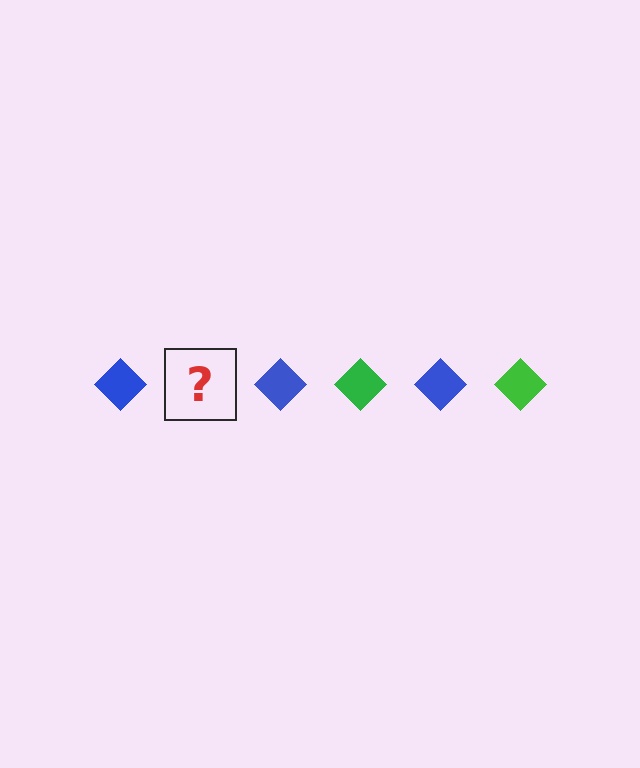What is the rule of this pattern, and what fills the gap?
The rule is that the pattern cycles through blue, green diamonds. The gap should be filled with a green diamond.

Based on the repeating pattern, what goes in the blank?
The blank should be a green diamond.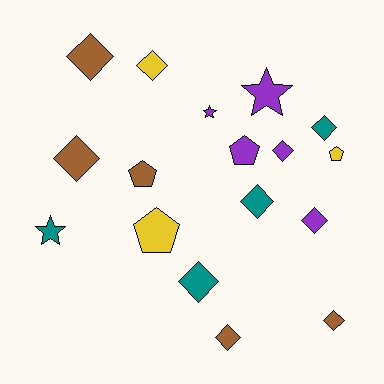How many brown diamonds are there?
There are 4 brown diamonds.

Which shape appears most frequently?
Diamond, with 10 objects.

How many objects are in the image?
There are 17 objects.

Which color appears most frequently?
Brown, with 5 objects.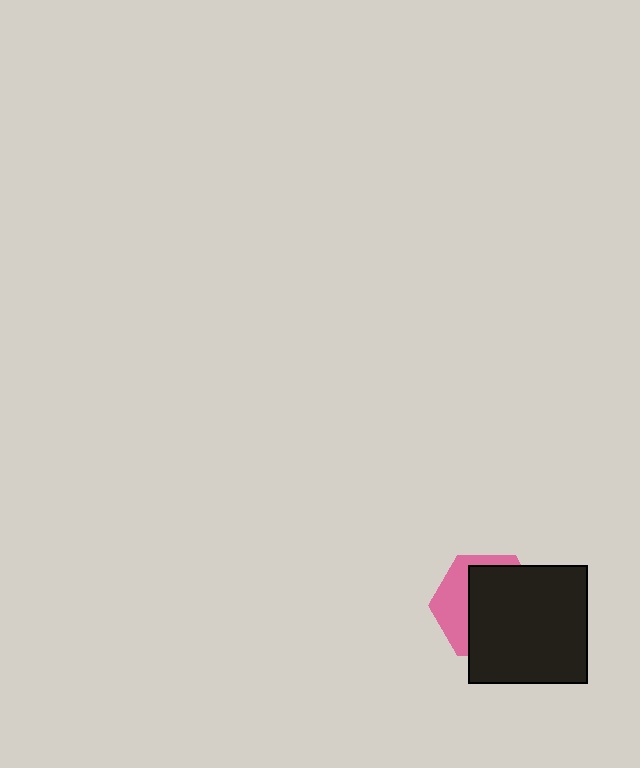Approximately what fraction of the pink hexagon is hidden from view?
Roughly 66% of the pink hexagon is hidden behind the black square.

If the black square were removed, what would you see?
You would see the complete pink hexagon.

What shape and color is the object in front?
The object in front is a black square.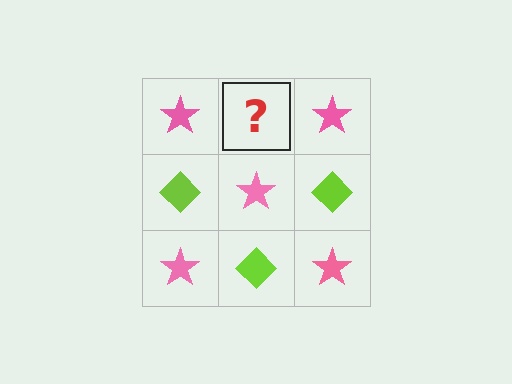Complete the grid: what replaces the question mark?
The question mark should be replaced with a lime diamond.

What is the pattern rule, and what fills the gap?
The rule is that it alternates pink star and lime diamond in a checkerboard pattern. The gap should be filled with a lime diamond.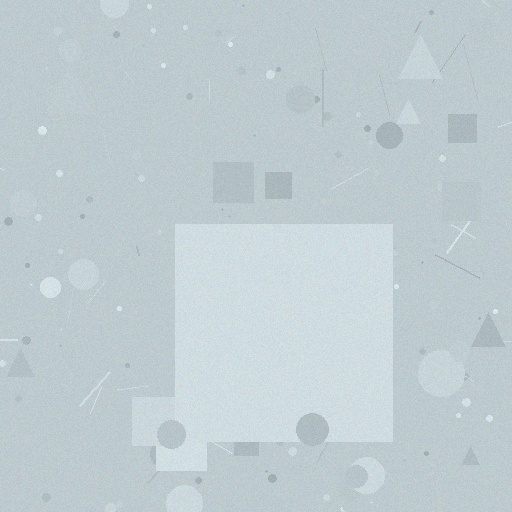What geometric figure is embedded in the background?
A square is embedded in the background.